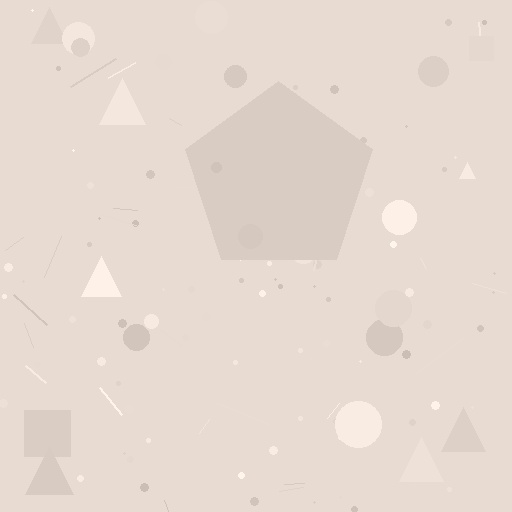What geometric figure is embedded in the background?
A pentagon is embedded in the background.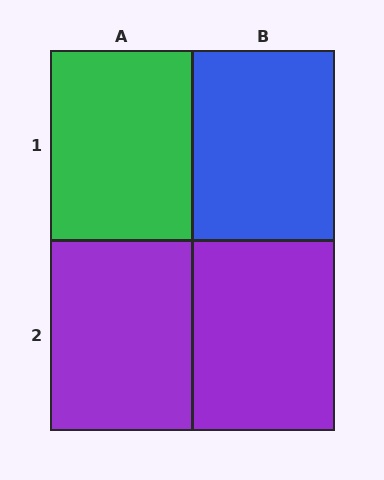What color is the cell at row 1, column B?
Blue.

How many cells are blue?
1 cell is blue.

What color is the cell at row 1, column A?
Green.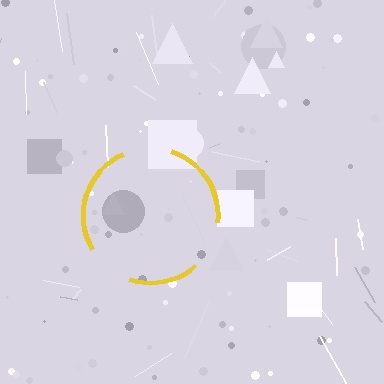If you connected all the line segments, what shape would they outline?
They would outline a circle.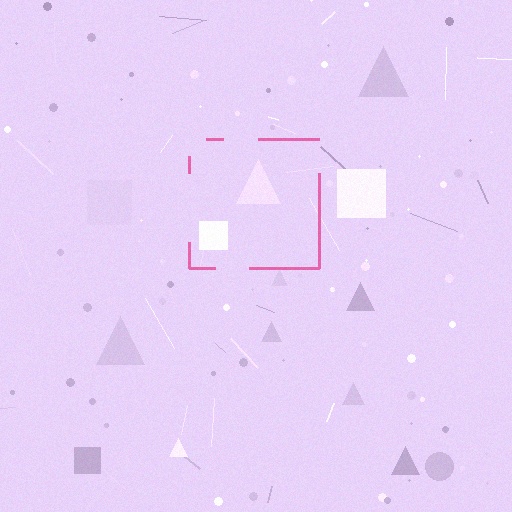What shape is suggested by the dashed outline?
The dashed outline suggests a square.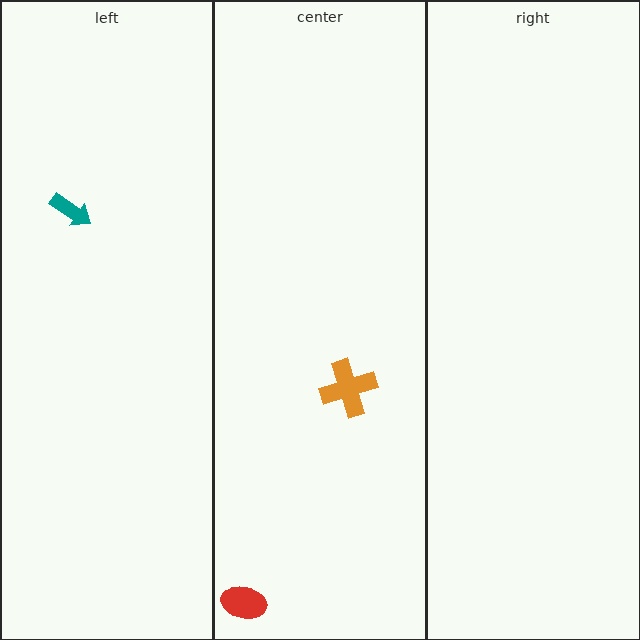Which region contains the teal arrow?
The left region.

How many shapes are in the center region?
2.